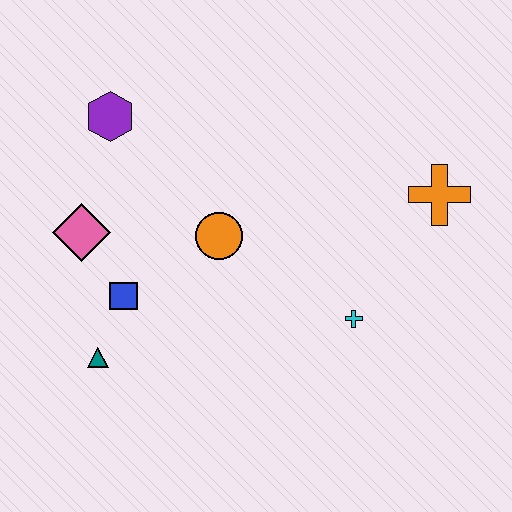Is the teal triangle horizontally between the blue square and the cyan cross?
No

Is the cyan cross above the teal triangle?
Yes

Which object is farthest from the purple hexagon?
The orange cross is farthest from the purple hexagon.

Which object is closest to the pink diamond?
The blue square is closest to the pink diamond.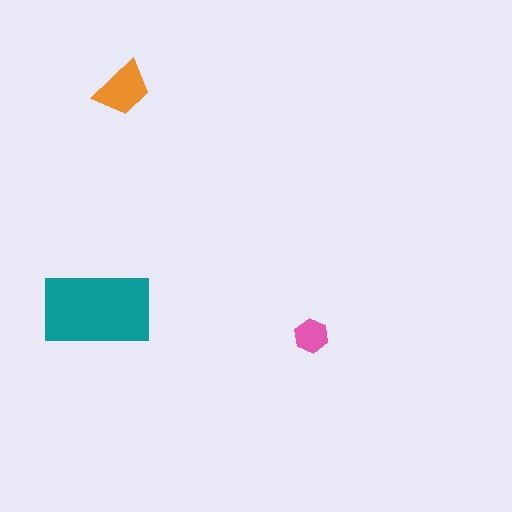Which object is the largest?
The teal rectangle.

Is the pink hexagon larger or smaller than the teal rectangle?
Smaller.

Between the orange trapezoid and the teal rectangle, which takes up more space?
The teal rectangle.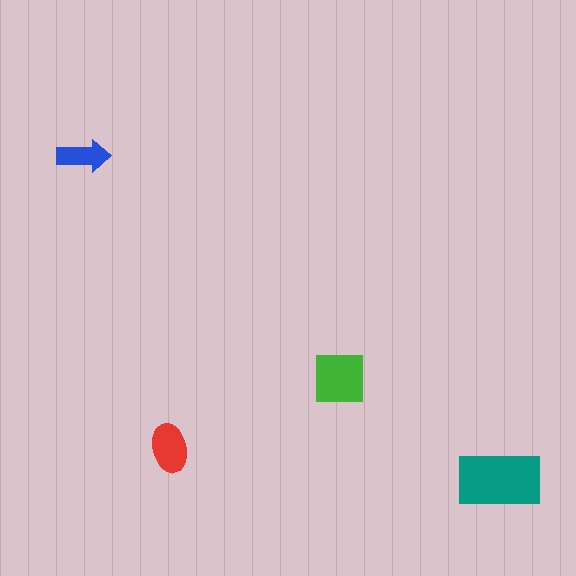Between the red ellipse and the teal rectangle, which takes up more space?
The teal rectangle.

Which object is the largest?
The teal rectangle.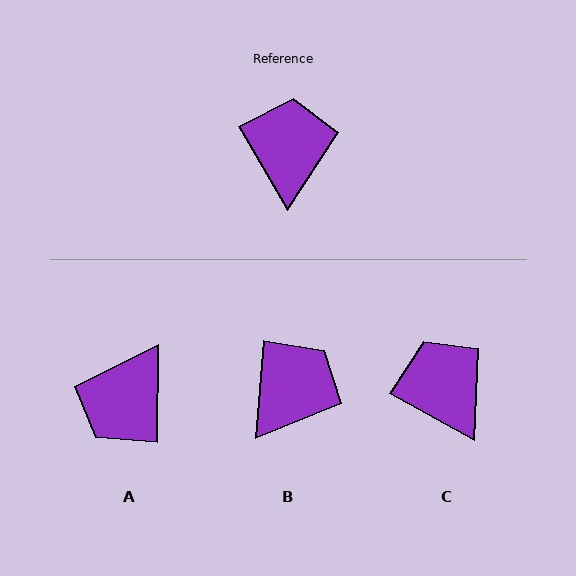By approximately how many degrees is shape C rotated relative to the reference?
Approximately 30 degrees counter-clockwise.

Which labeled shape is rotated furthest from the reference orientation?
A, about 149 degrees away.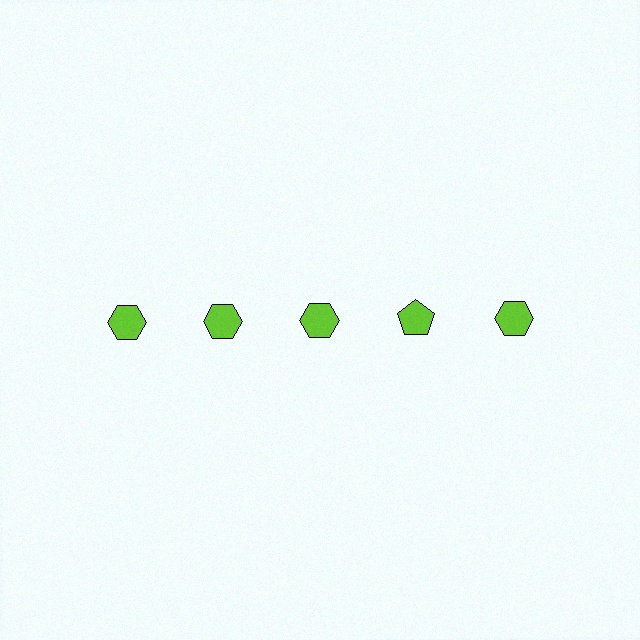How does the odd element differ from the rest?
It has a different shape: pentagon instead of hexagon.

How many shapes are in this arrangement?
There are 5 shapes arranged in a grid pattern.